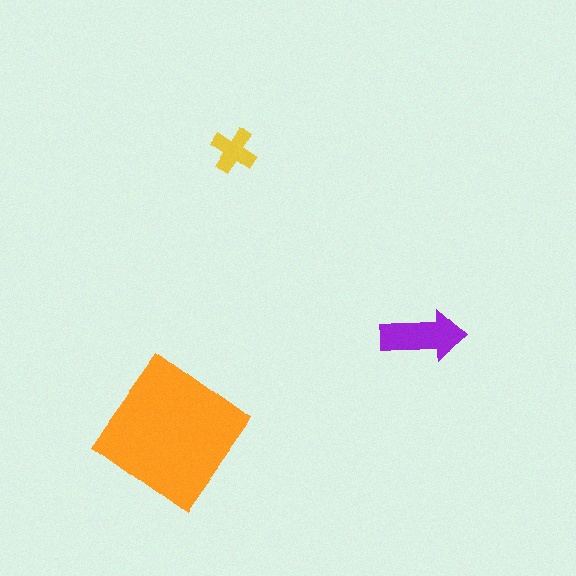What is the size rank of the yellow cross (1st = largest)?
3rd.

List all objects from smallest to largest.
The yellow cross, the purple arrow, the orange diamond.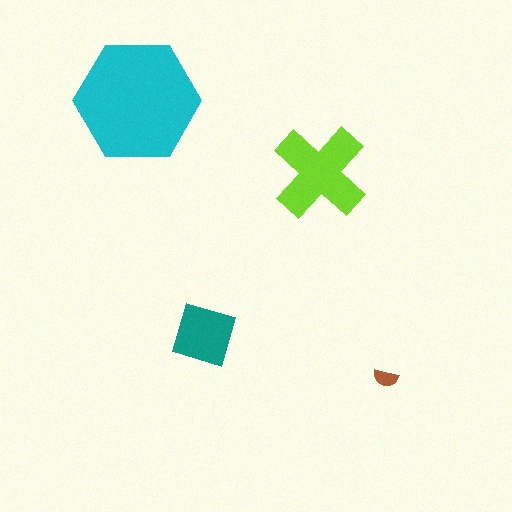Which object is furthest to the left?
The cyan hexagon is leftmost.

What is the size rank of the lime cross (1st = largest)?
2nd.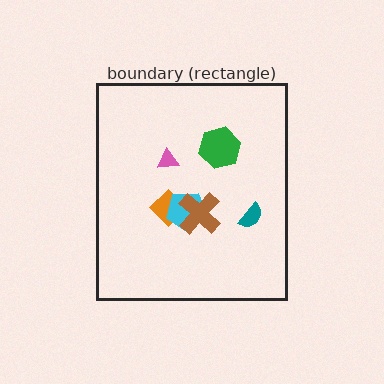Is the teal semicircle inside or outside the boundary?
Inside.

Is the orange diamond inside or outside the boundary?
Inside.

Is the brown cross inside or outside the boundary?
Inside.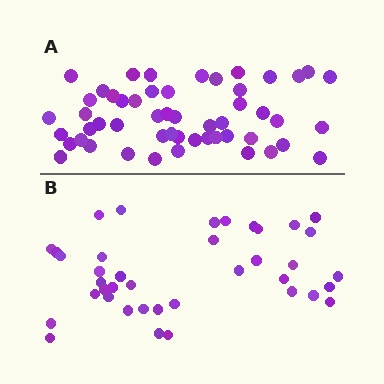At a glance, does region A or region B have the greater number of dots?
Region A (the top region) has more dots.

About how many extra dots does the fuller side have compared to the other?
Region A has approximately 15 more dots than region B.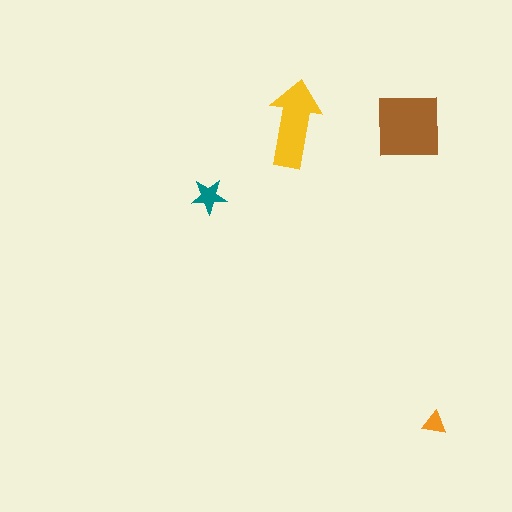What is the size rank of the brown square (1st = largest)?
1st.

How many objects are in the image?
There are 4 objects in the image.